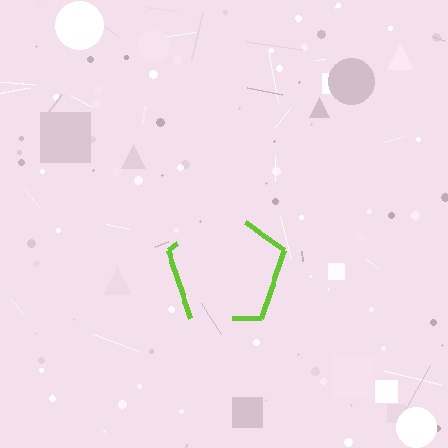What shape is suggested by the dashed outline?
The dashed outline suggests a pentagon.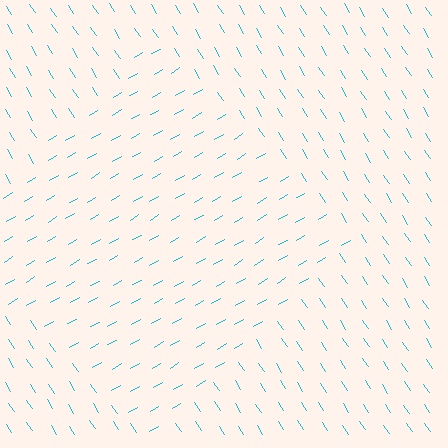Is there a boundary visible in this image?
Yes, there is a texture boundary formed by a change in line orientation.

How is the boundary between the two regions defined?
The boundary is defined purely by a change in line orientation (approximately 88 degrees difference). All lines are the same color and thickness.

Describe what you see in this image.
The image is filled with small cyan line segments. A diamond region in the image has lines oriented differently from the surrounding lines, creating a visible texture boundary.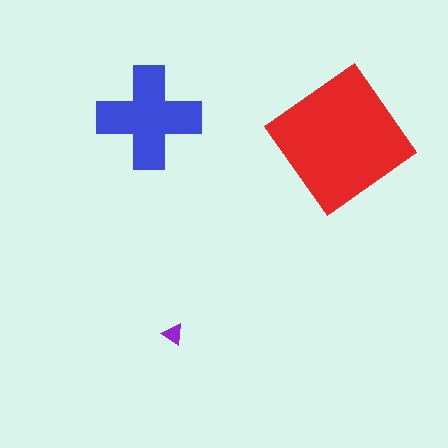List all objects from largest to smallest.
The red diamond, the blue cross, the purple triangle.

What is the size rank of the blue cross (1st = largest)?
2nd.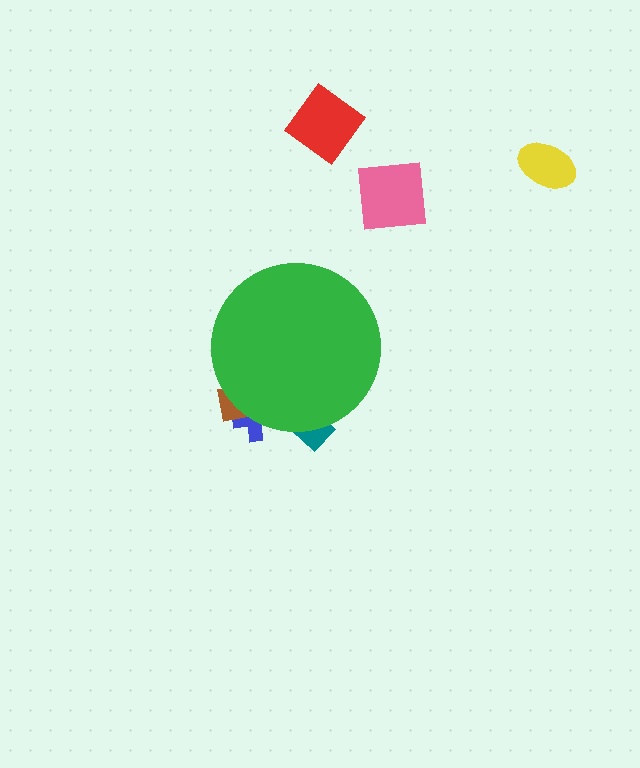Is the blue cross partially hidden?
Yes, the blue cross is partially hidden behind the green circle.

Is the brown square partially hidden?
Yes, the brown square is partially hidden behind the green circle.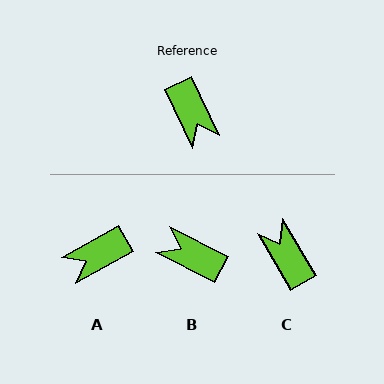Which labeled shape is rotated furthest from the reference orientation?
C, about 175 degrees away.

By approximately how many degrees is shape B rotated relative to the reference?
Approximately 142 degrees clockwise.